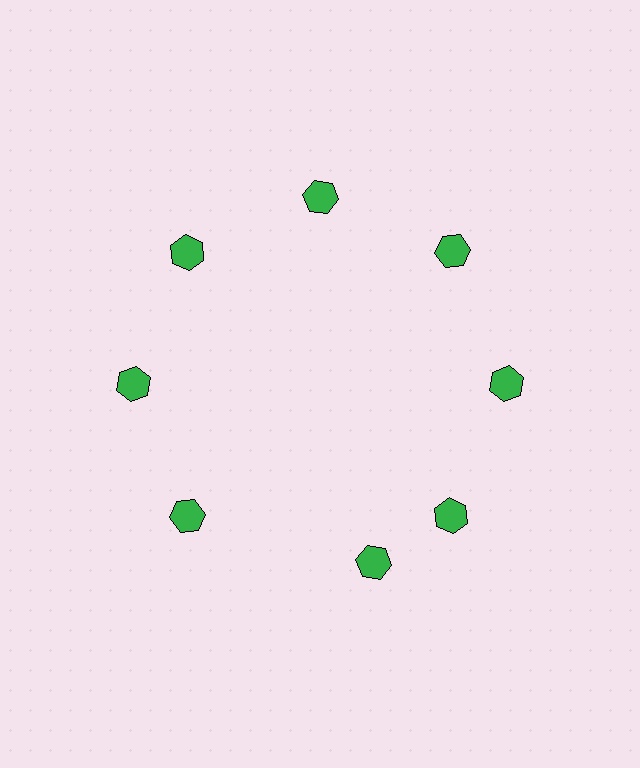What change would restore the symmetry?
The symmetry would be restored by rotating it back into even spacing with its neighbors so that all 8 hexagons sit at equal angles and equal distance from the center.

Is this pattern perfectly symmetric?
No. The 8 green hexagons are arranged in a ring, but one element near the 6 o'clock position is rotated out of alignment along the ring, breaking the 8-fold rotational symmetry.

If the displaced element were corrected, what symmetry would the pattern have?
It would have 8-fold rotational symmetry — the pattern would map onto itself every 45 degrees.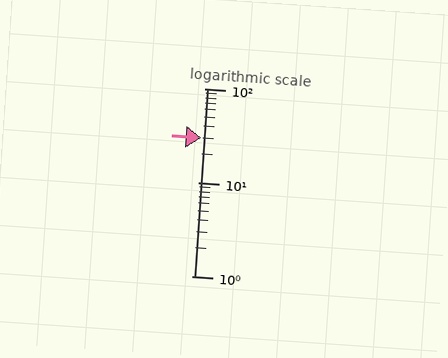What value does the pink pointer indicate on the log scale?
The pointer indicates approximately 30.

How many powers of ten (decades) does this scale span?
The scale spans 2 decades, from 1 to 100.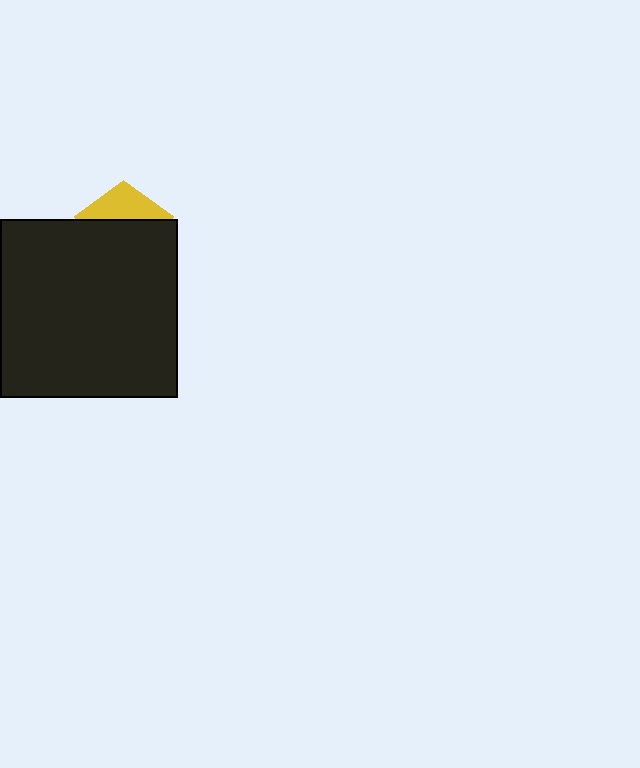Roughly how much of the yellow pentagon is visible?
A small part of it is visible (roughly 32%).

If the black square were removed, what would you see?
You would see the complete yellow pentagon.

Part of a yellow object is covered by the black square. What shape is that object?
It is a pentagon.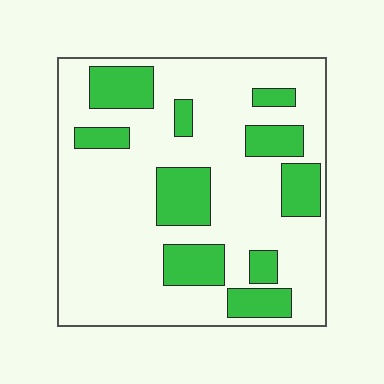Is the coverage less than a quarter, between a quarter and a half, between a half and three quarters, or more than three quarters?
Between a quarter and a half.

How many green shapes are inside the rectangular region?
10.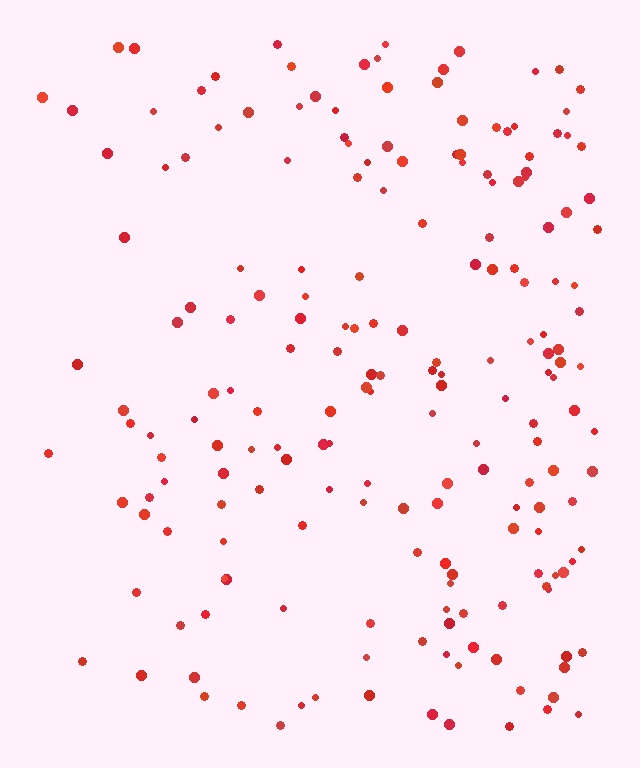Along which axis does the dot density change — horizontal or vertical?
Horizontal.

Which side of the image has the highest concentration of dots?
The right.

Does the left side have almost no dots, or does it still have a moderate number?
Still a moderate number, just noticeably fewer than the right.